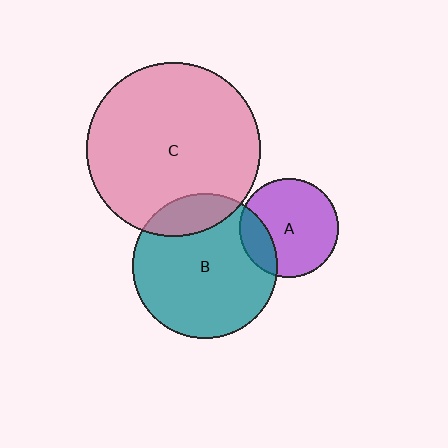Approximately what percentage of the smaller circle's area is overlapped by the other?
Approximately 15%.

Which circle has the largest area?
Circle C (pink).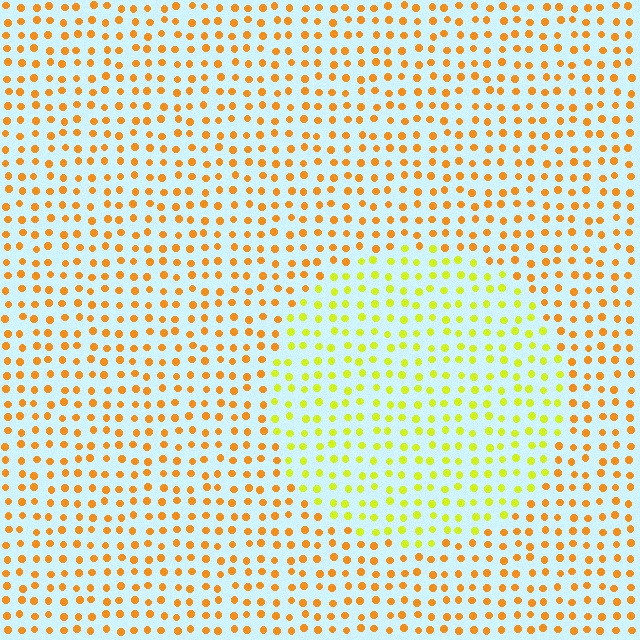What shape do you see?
I see a circle.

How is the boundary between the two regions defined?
The boundary is defined purely by a slight shift in hue (about 37 degrees). Spacing, size, and orientation are identical on both sides.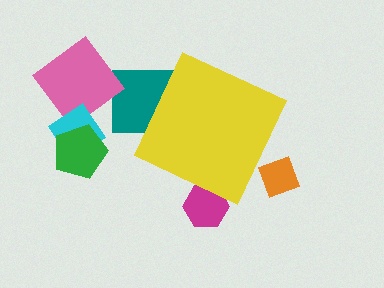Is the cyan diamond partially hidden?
No, the cyan diamond is fully visible.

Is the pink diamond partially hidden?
No, the pink diamond is fully visible.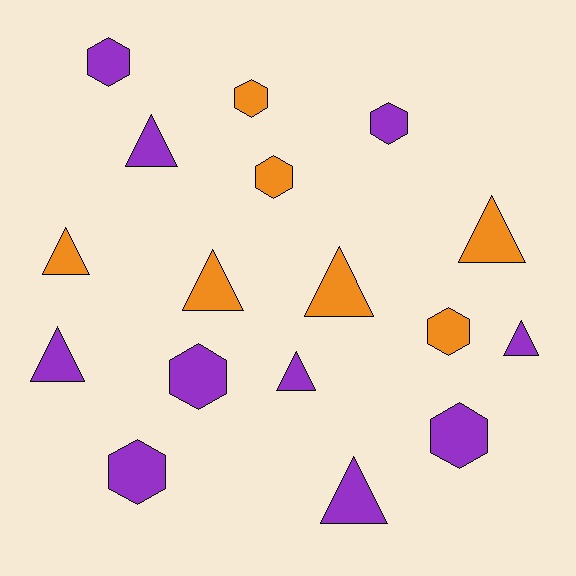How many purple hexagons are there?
There are 5 purple hexagons.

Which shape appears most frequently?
Triangle, with 9 objects.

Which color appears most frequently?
Purple, with 10 objects.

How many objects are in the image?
There are 17 objects.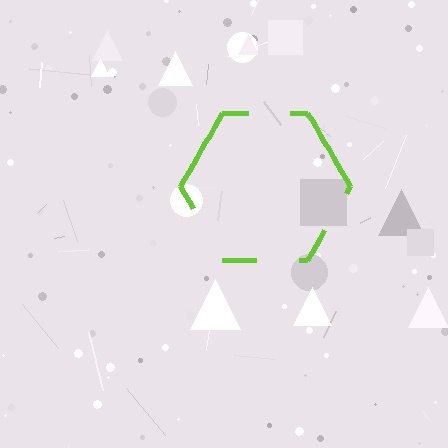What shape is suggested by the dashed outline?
The dashed outline suggests a hexagon.